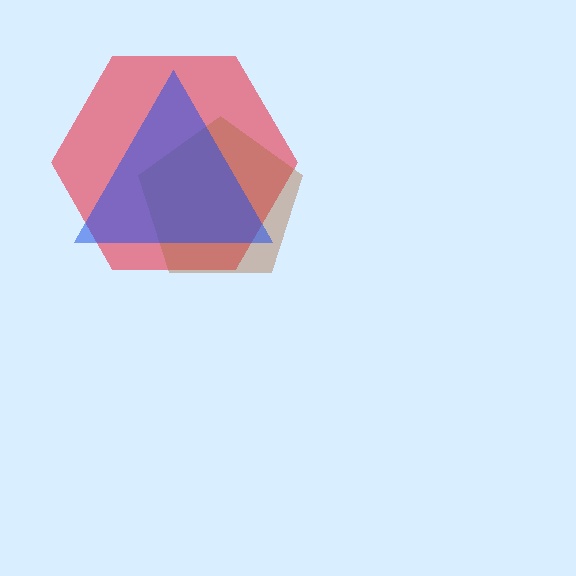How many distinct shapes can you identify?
There are 3 distinct shapes: a red hexagon, a brown pentagon, a blue triangle.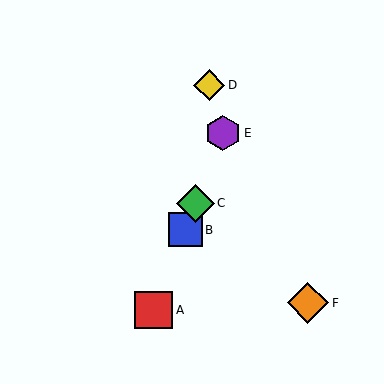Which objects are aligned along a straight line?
Objects A, B, C, E are aligned along a straight line.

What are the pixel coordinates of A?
Object A is at (154, 310).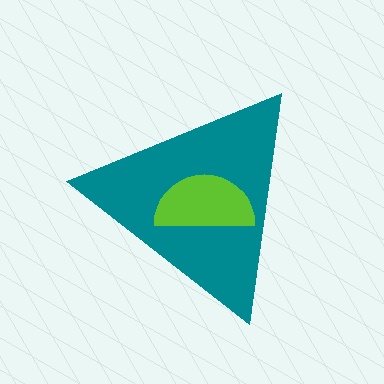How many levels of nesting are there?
2.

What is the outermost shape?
The teal triangle.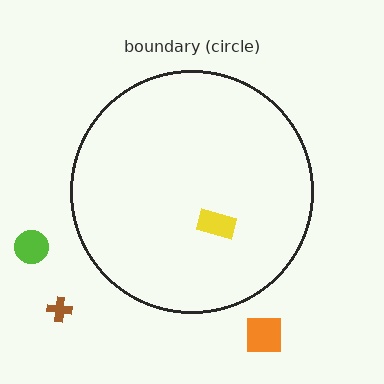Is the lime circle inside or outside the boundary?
Outside.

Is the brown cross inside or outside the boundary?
Outside.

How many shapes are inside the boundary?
1 inside, 3 outside.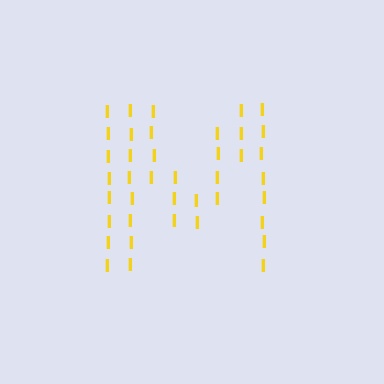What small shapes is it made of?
It is made of small letter I's.